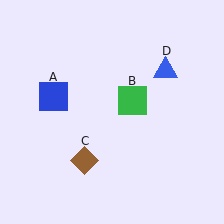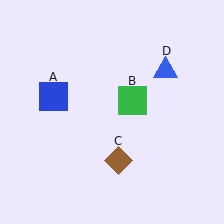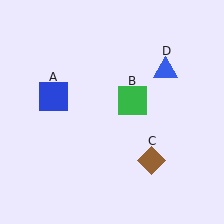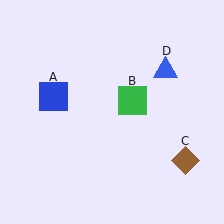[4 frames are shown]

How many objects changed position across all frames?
1 object changed position: brown diamond (object C).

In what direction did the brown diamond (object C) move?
The brown diamond (object C) moved right.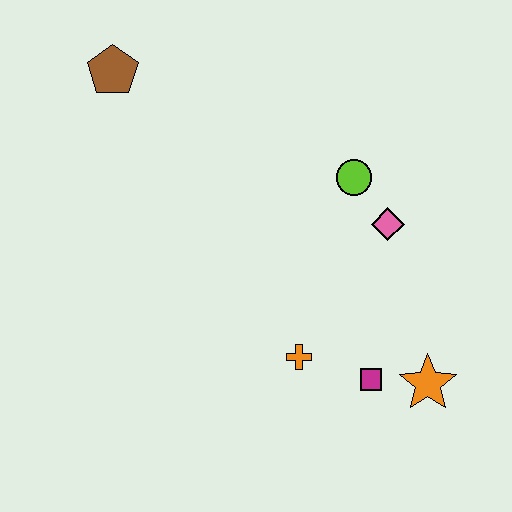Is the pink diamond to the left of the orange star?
Yes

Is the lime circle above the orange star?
Yes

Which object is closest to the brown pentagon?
The lime circle is closest to the brown pentagon.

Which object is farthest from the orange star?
The brown pentagon is farthest from the orange star.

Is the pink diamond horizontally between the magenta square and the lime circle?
No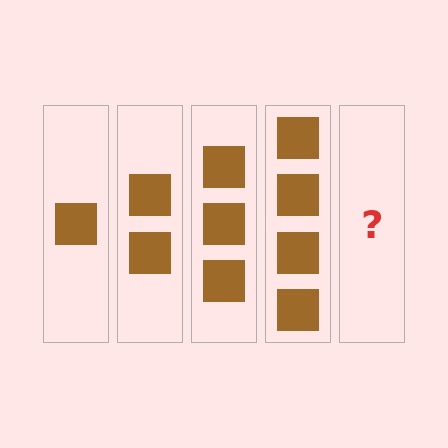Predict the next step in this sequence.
The next step is 5 squares.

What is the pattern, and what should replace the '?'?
The pattern is that each step adds one more square. The '?' should be 5 squares.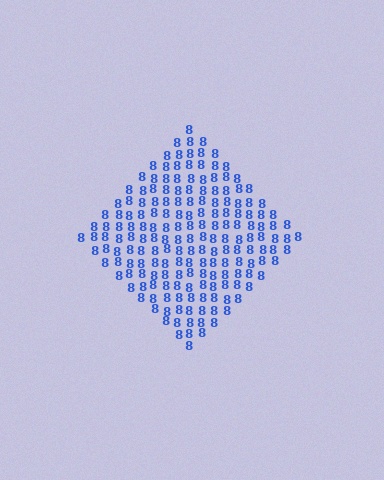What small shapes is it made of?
It is made of small digit 8's.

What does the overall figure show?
The overall figure shows a diamond.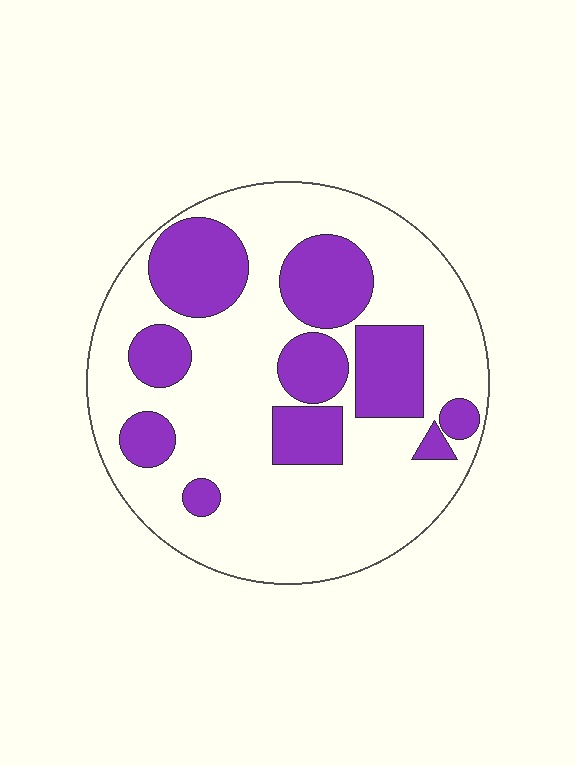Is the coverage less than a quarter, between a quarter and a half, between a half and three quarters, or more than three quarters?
Between a quarter and a half.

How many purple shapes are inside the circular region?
10.